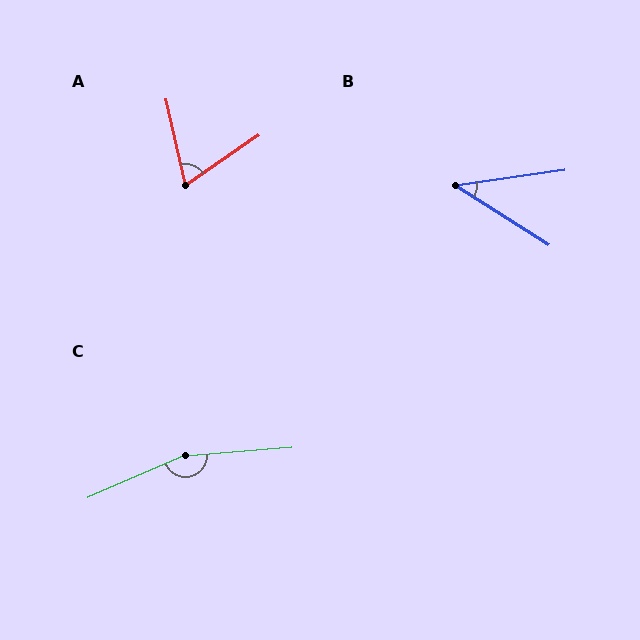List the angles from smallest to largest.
B (41°), A (68°), C (161°).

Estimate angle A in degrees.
Approximately 68 degrees.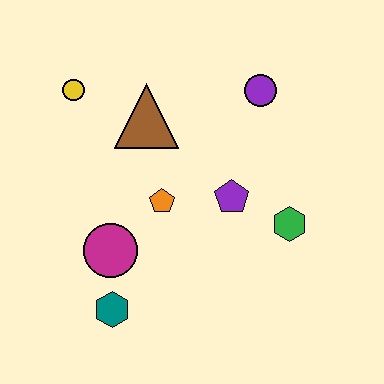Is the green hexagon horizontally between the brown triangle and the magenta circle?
No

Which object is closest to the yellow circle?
The brown triangle is closest to the yellow circle.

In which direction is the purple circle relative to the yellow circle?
The purple circle is to the right of the yellow circle.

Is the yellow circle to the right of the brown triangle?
No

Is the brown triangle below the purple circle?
Yes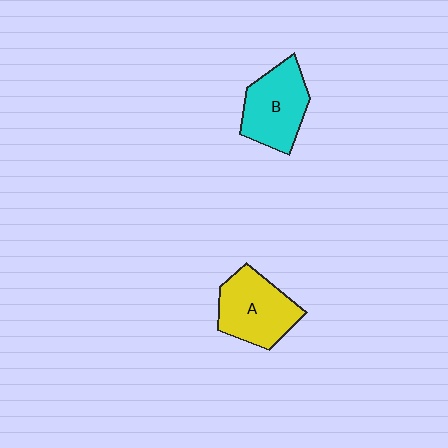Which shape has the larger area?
Shape A (yellow).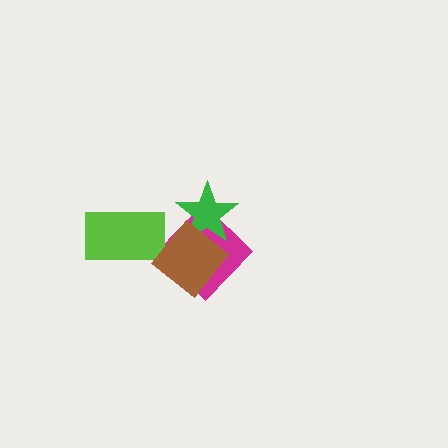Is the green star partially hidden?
Yes, it is partially covered by another shape.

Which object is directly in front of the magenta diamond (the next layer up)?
The green star is directly in front of the magenta diamond.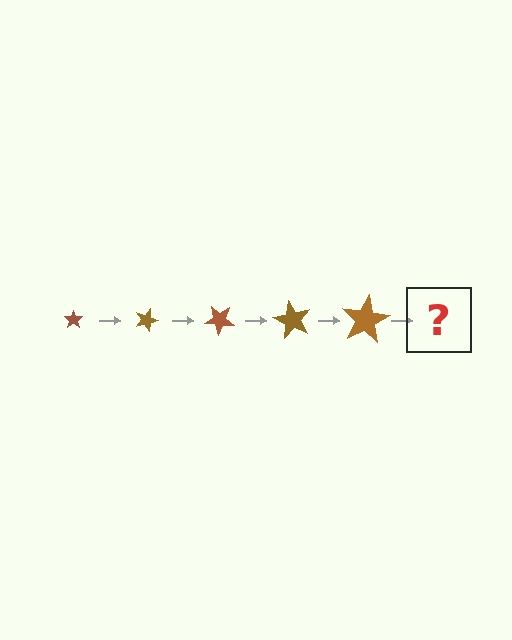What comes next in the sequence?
The next element should be a star, larger than the previous one and rotated 100 degrees from the start.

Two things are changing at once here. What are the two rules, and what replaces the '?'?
The two rules are that the star grows larger each step and it rotates 20 degrees each step. The '?' should be a star, larger than the previous one and rotated 100 degrees from the start.